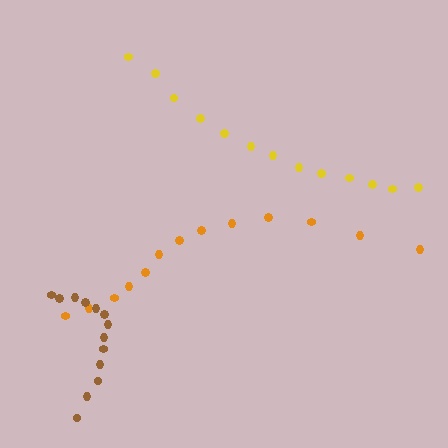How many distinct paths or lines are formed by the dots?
There are 3 distinct paths.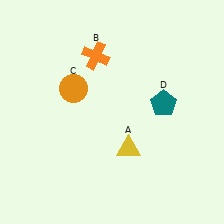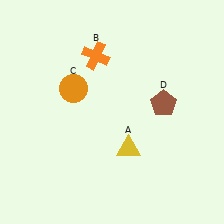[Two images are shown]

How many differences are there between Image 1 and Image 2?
There is 1 difference between the two images.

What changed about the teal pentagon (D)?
In Image 1, D is teal. In Image 2, it changed to brown.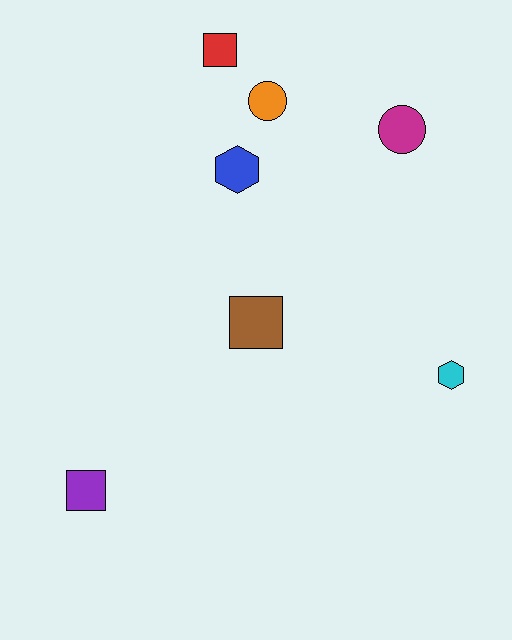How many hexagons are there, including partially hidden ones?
There are 2 hexagons.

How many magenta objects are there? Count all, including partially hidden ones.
There is 1 magenta object.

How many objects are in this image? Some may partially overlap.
There are 7 objects.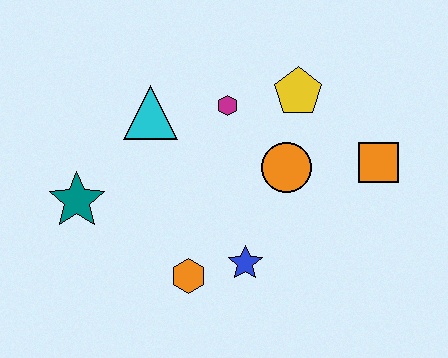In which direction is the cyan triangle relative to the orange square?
The cyan triangle is to the left of the orange square.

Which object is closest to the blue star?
The orange hexagon is closest to the blue star.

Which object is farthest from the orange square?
The teal star is farthest from the orange square.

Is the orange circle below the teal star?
No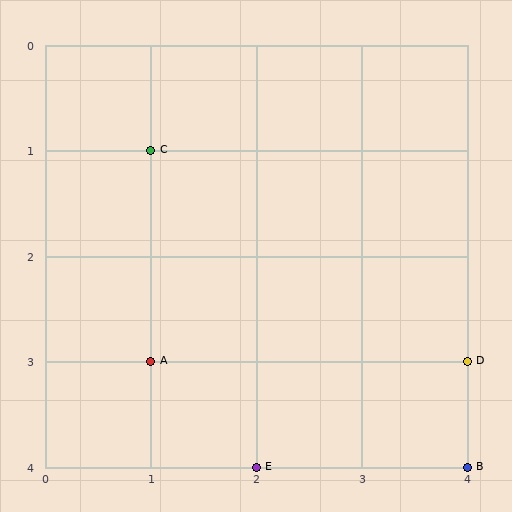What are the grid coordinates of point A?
Point A is at grid coordinates (1, 3).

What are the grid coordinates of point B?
Point B is at grid coordinates (4, 4).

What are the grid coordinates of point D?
Point D is at grid coordinates (4, 3).